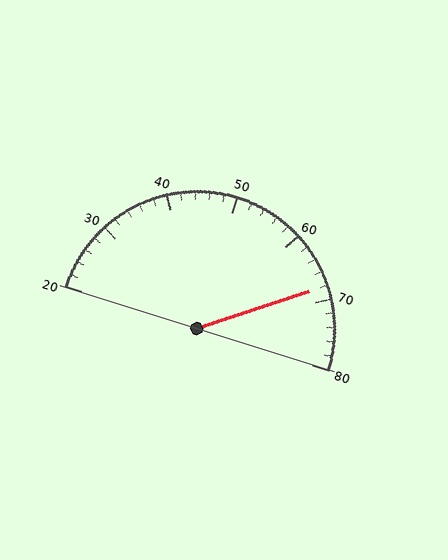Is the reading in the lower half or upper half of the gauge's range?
The reading is in the upper half of the range (20 to 80).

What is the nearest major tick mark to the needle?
The nearest major tick mark is 70.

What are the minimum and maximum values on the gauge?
The gauge ranges from 20 to 80.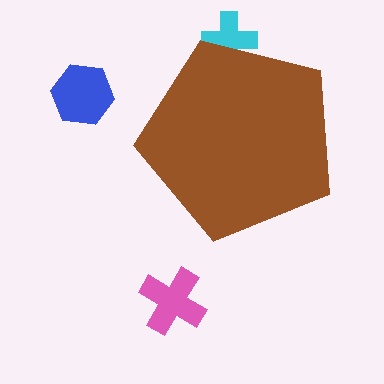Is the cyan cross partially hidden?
Yes, the cyan cross is partially hidden behind the brown pentagon.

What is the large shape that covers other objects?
A brown pentagon.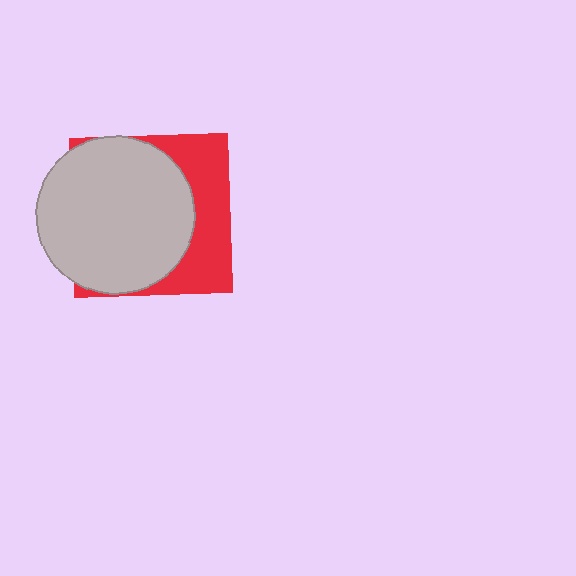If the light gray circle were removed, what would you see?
You would see the complete red square.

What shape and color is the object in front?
The object in front is a light gray circle.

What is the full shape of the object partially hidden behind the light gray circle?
The partially hidden object is a red square.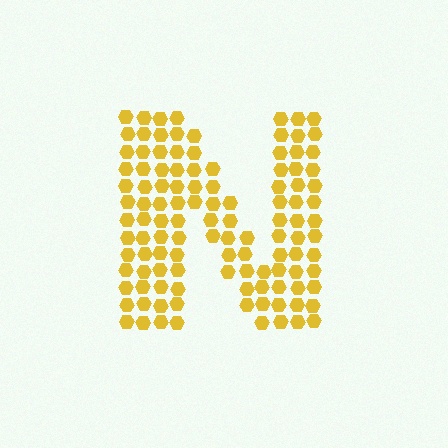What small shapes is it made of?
It is made of small hexagons.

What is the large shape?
The large shape is the letter N.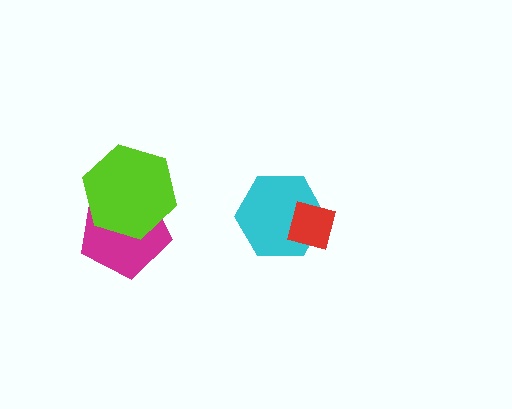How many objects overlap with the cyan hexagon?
1 object overlaps with the cyan hexagon.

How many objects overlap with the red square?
1 object overlaps with the red square.